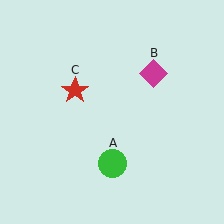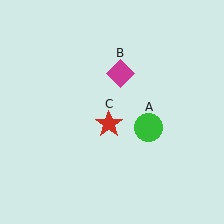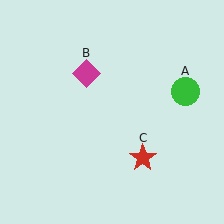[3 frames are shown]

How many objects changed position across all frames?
3 objects changed position: green circle (object A), magenta diamond (object B), red star (object C).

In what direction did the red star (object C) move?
The red star (object C) moved down and to the right.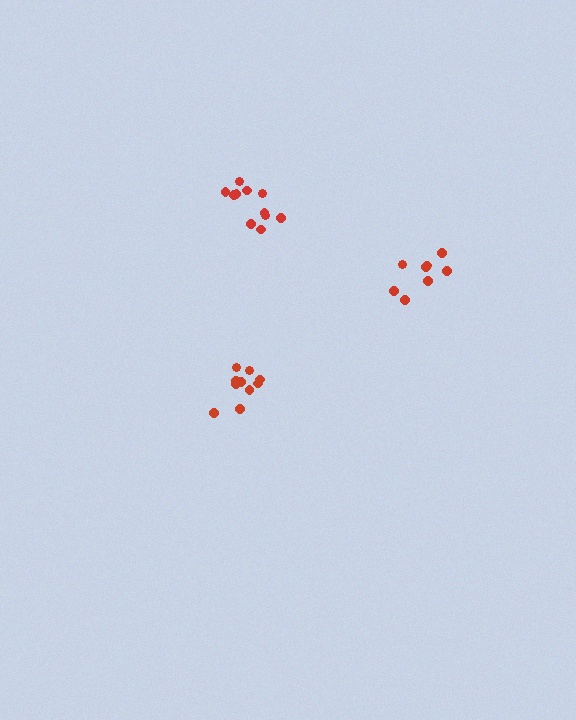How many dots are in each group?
Group 1: 8 dots, Group 2: 10 dots, Group 3: 11 dots (29 total).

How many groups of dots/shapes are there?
There are 3 groups.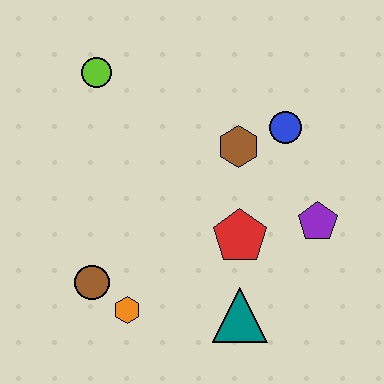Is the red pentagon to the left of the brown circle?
No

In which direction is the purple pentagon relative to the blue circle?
The purple pentagon is below the blue circle.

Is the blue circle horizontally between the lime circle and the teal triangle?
No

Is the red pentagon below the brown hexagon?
Yes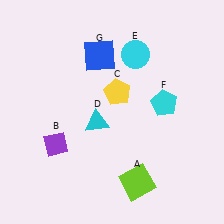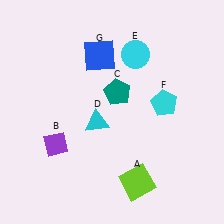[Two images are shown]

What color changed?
The pentagon (C) changed from yellow in Image 1 to teal in Image 2.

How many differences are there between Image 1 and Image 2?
There is 1 difference between the two images.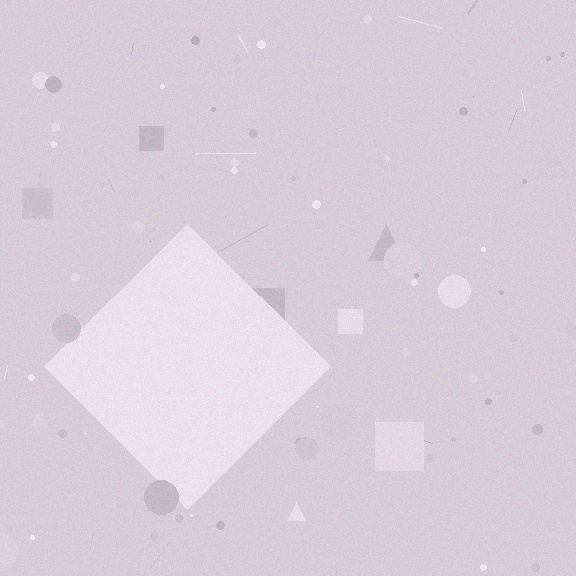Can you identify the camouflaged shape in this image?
The camouflaged shape is a diamond.